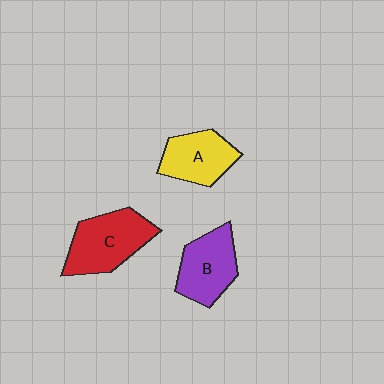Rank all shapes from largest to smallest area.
From largest to smallest: C (red), B (purple), A (yellow).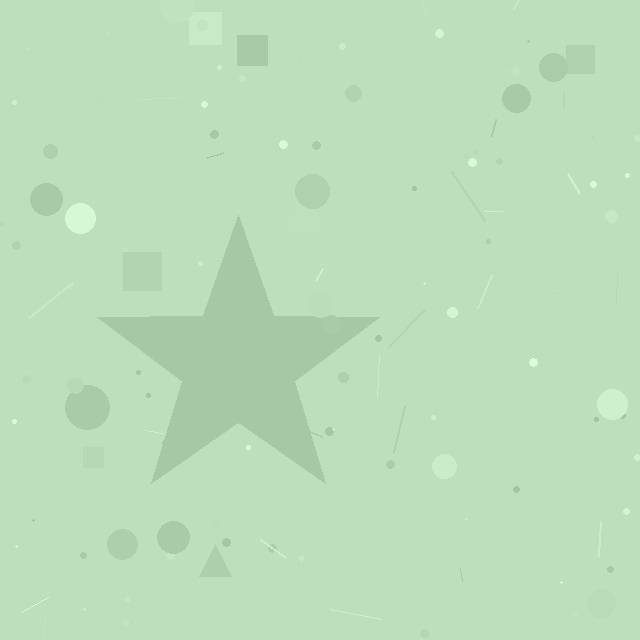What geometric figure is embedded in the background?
A star is embedded in the background.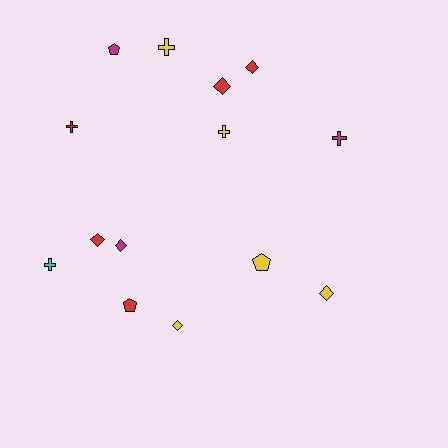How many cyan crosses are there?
There is 1 cyan cross.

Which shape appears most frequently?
Diamond, with 6 objects.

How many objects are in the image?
There are 14 objects.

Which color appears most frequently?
Red, with 5 objects.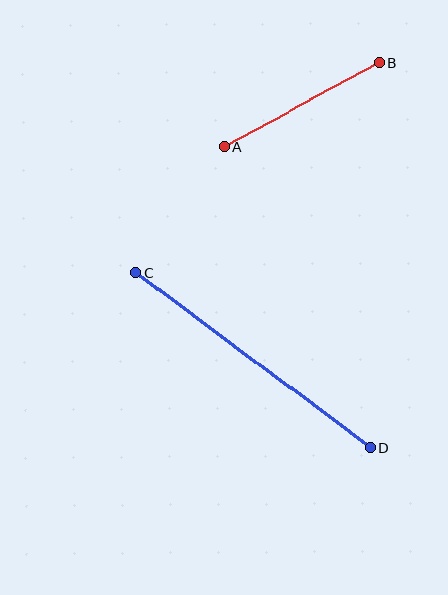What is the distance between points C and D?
The distance is approximately 293 pixels.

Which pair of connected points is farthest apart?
Points C and D are farthest apart.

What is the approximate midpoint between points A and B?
The midpoint is at approximately (302, 105) pixels.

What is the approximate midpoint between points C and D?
The midpoint is at approximately (253, 360) pixels.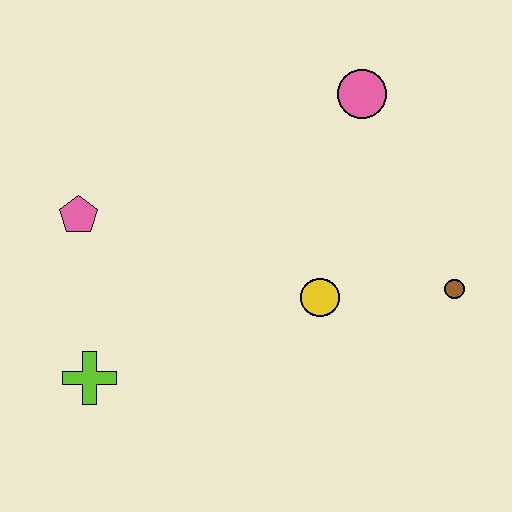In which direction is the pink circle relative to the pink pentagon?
The pink circle is to the right of the pink pentagon.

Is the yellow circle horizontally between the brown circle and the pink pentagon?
Yes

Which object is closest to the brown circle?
The yellow circle is closest to the brown circle.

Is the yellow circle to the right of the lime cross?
Yes